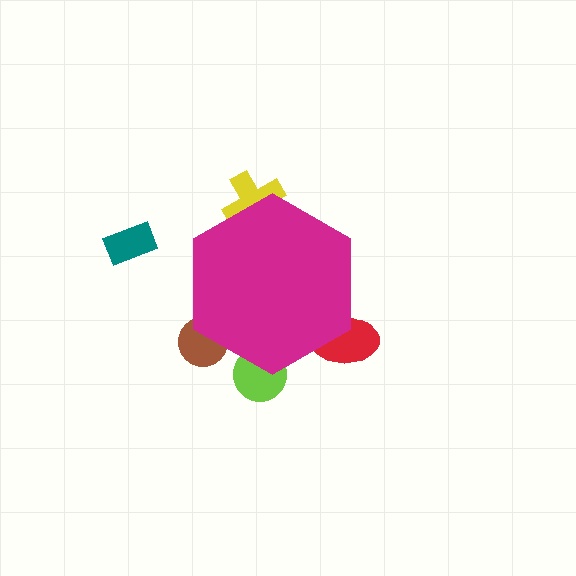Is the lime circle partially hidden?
Yes, the lime circle is partially hidden behind the magenta hexagon.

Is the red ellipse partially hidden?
Yes, the red ellipse is partially hidden behind the magenta hexagon.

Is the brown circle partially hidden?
Yes, the brown circle is partially hidden behind the magenta hexagon.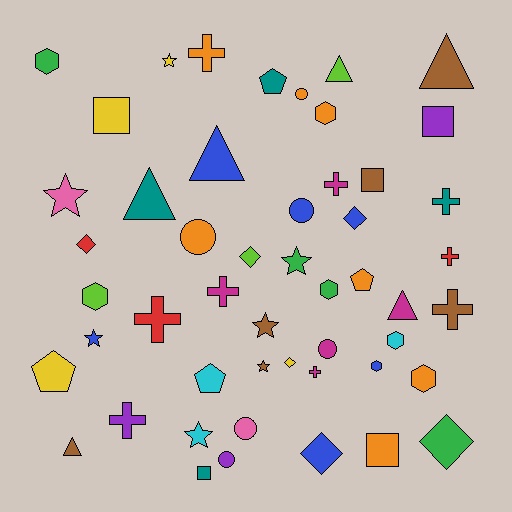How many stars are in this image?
There are 7 stars.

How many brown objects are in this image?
There are 6 brown objects.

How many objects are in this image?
There are 50 objects.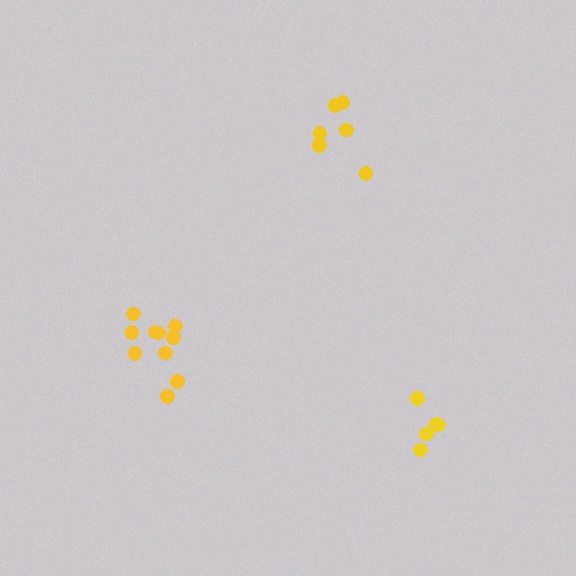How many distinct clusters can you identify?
There are 3 distinct clusters.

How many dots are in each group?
Group 1: 10 dots, Group 2: 6 dots, Group 3: 5 dots (21 total).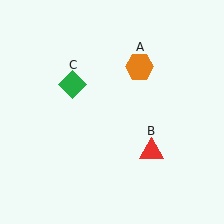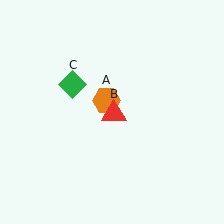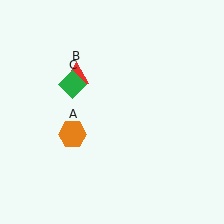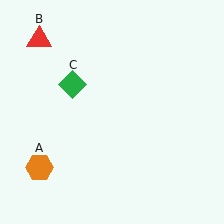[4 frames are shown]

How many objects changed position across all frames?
2 objects changed position: orange hexagon (object A), red triangle (object B).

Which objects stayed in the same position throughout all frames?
Green diamond (object C) remained stationary.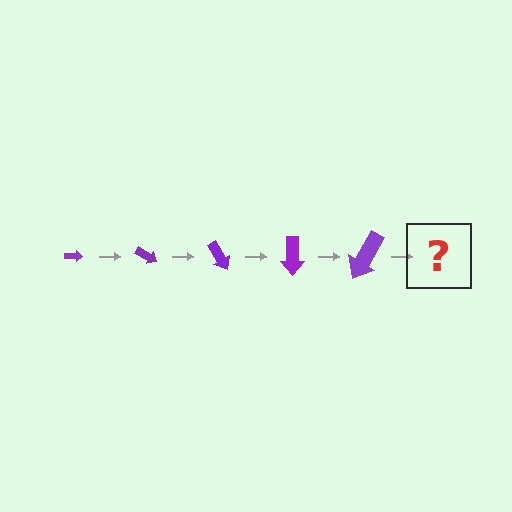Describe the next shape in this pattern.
It should be an arrow, larger than the previous one and rotated 150 degrees from the start.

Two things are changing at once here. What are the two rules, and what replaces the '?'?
The two rules are that the arrow grows larger each step and it rotates 30 degrees each step. The '?' should be an arrow, larger than the previous one and rotated 150 degrees from the start.